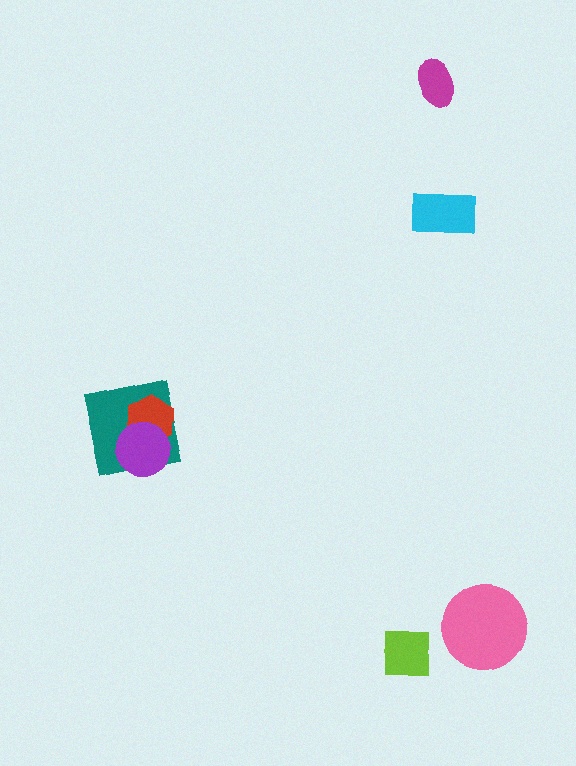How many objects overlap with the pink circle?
0 objects overlap with the pink circle.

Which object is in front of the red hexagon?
The purple circle is in front of the red hexagon.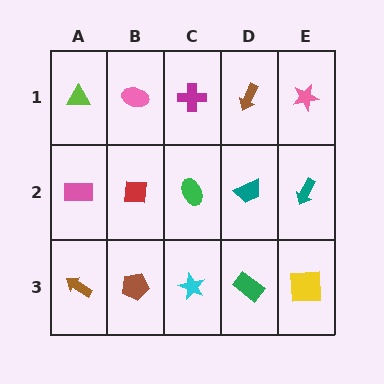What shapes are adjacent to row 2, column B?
A pink ellipse (row 1, column B), a brown pentagon (row 3, column B), a pink rectangle (row 2, column A), a green ellipse (row 2, column C).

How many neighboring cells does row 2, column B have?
4.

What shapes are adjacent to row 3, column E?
A teal arrow (row 2, column E), a green rectangle (row 3, column D).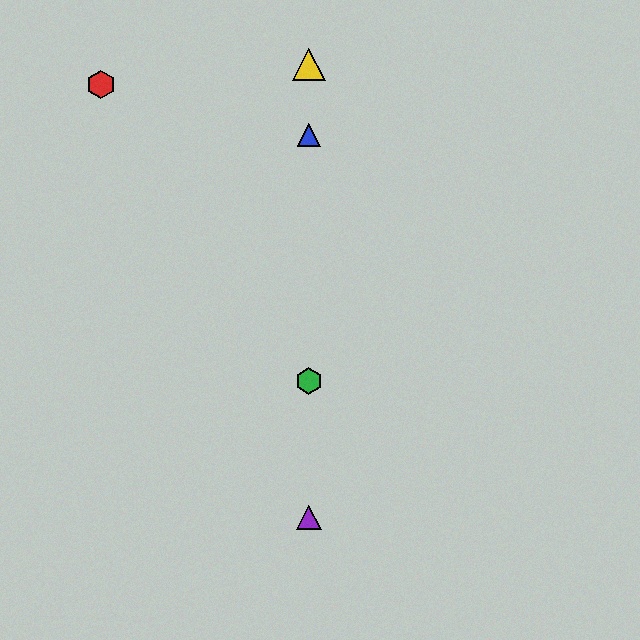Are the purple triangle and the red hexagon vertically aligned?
No, the purple triangle is at x≈309 and the red hexagon is at x≈101.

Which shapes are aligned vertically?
The blue triangle, the green hexagon, the yellow triangle, the purple triangle are aligned vertically.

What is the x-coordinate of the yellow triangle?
The yellow triangle is at x≈309.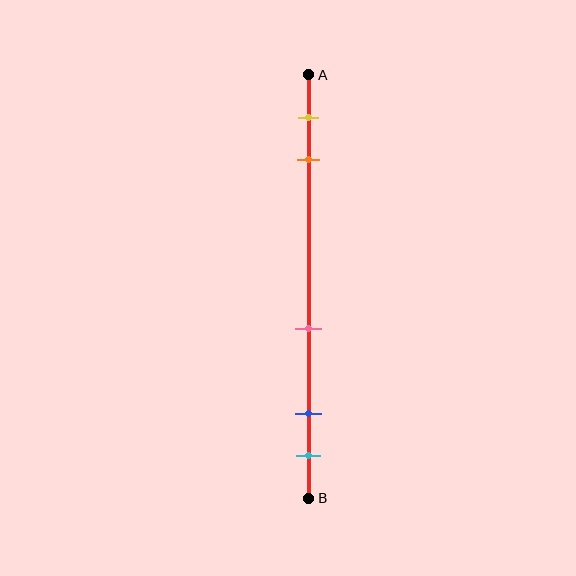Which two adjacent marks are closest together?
The blue and cyan marks are the closest adjacent pair.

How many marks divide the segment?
There are 5 marks dividing the segment.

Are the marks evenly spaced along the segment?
No, the marks are not evenly spaced.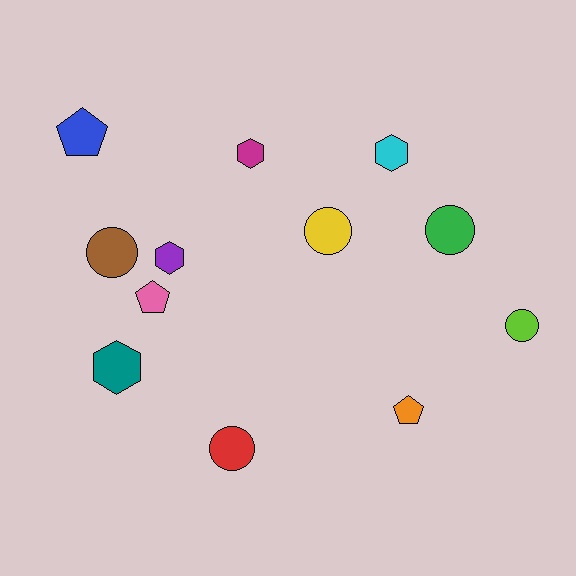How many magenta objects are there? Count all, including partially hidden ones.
There is 1 magenta object.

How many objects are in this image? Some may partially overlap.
There are 12 objects.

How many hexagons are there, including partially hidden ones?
There are 4 hexagons.